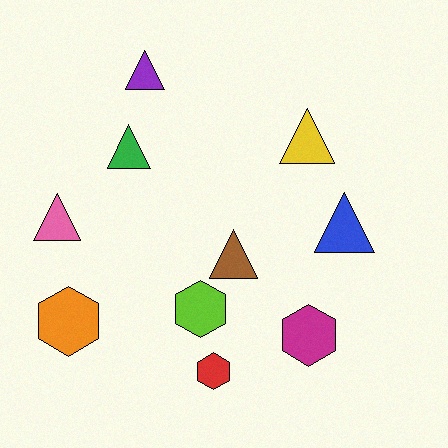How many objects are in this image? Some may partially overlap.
There are 10 objects.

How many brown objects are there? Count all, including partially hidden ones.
There is 1 brown object.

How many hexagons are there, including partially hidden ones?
There are 4 hexagons.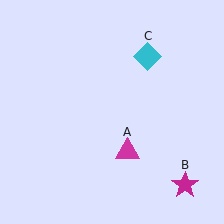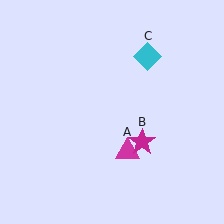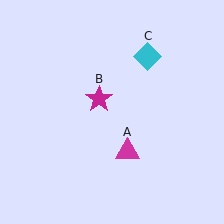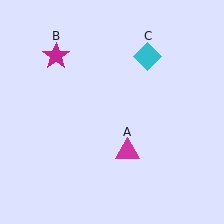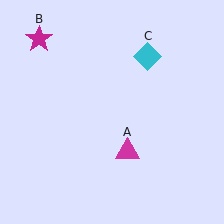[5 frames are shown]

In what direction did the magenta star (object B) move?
The magenta star (object B) moved up and to the left.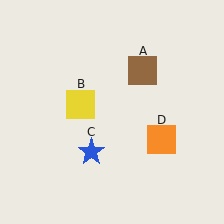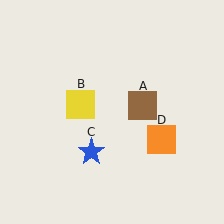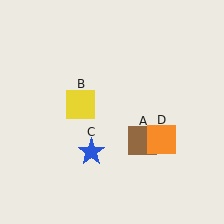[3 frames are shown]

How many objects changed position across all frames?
1 object changed position: brown square (object A).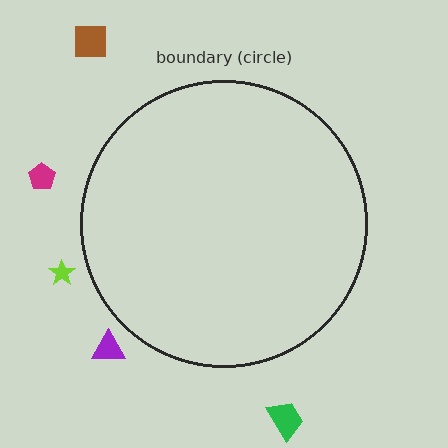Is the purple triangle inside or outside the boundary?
Outside.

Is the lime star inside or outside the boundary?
Outside.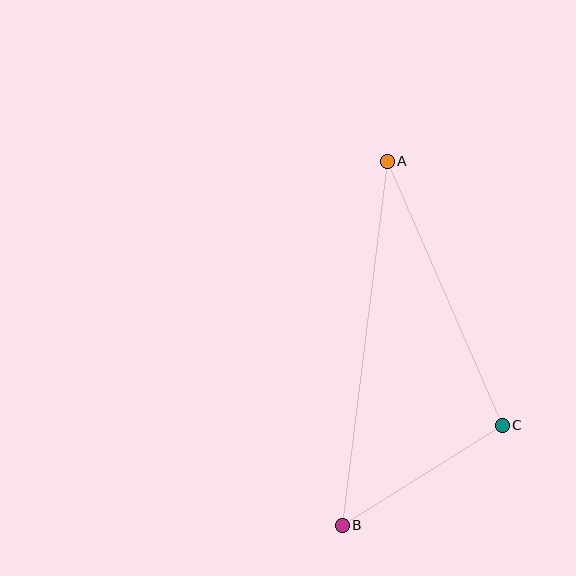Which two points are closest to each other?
Points B and C are closest to each other.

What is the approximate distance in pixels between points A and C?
The distance between A and C is approximately 288 pixels.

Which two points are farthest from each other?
Points A and B are farthest from each other.